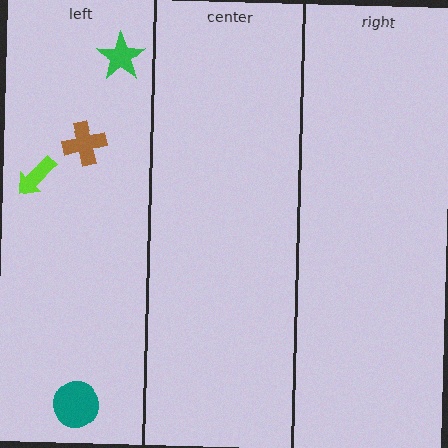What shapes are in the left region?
The teal circle, the lime arrow, the brown cross, the green star.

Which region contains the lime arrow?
The left region.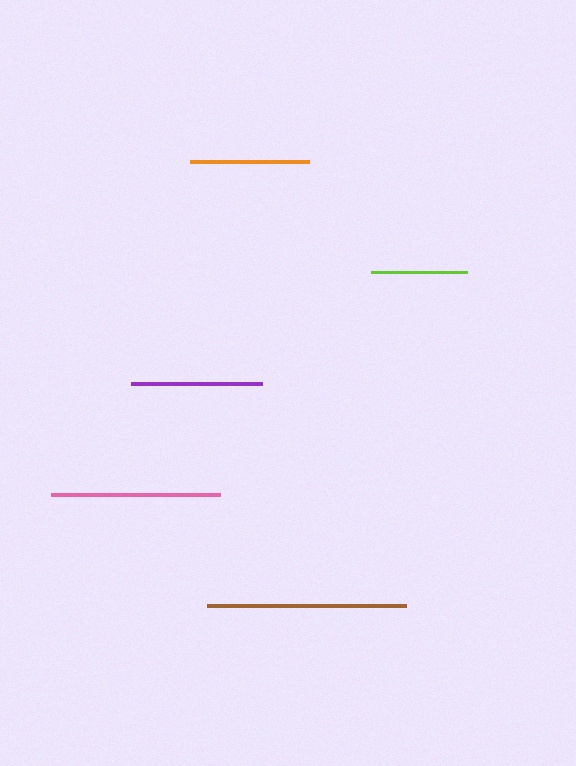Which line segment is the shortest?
The lime line is the shortest at approximately 96 pixels.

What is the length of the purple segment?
The purple segment is approximately 131 pixels long.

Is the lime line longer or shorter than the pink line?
The pink line is longer than the lime line.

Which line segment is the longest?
The brown line is the longest at approximately 200 pixels.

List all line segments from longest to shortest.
From longest to shortest: brown, pink, purple, orange, lime.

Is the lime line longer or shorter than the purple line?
The purple line is longer than the lime line.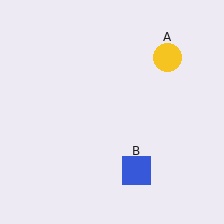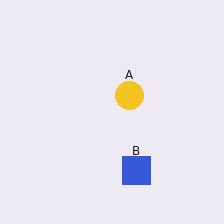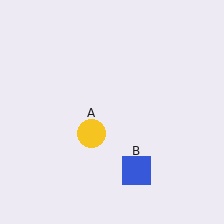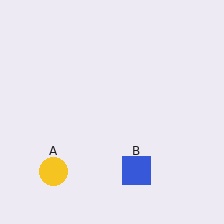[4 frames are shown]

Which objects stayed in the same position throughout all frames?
Blue square (object B) remained stationary.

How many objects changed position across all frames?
1 object changed position: yellow circle (object A).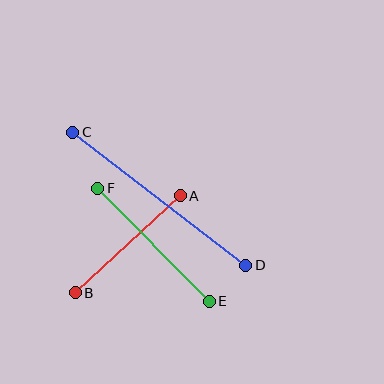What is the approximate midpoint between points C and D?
The midpoint is at approximately (159, 199) pixels.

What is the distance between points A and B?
The distance is approximately 143 pixels.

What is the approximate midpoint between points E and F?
The midpoint is at approximately (153, 245) pixels.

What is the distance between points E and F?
The distance is approximately 159 pixels.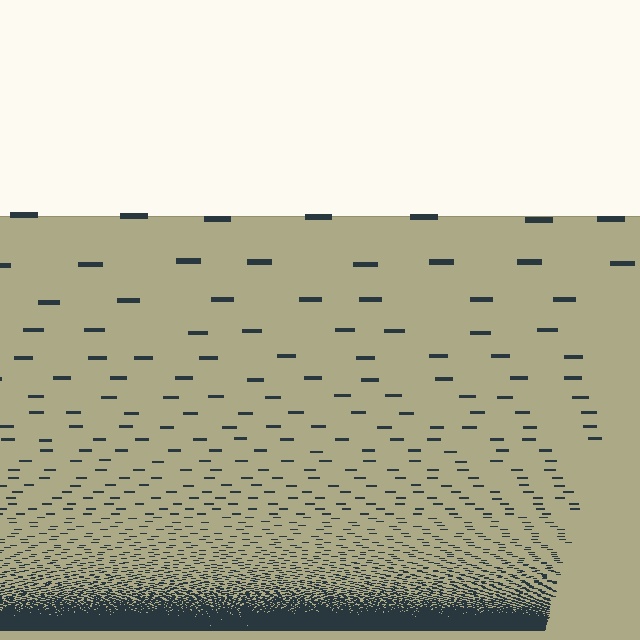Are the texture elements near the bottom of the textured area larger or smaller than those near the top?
Smaller. The gradient is inverted — elements near the bottom are smaller and denser.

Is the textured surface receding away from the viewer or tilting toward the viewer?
The surface appears to tilt toward the viewer. Texture elements get larger and sparser toward the top.